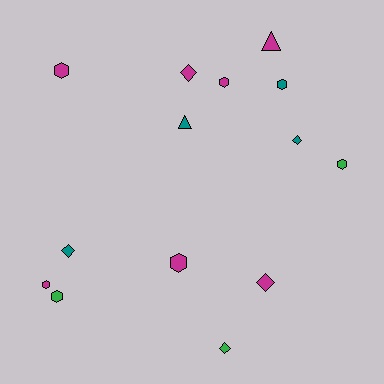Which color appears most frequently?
Magenta, with 7 objects.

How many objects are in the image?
There are 14 objects.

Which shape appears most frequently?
Hexagon, with 7 objects.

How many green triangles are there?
There are no green triangles.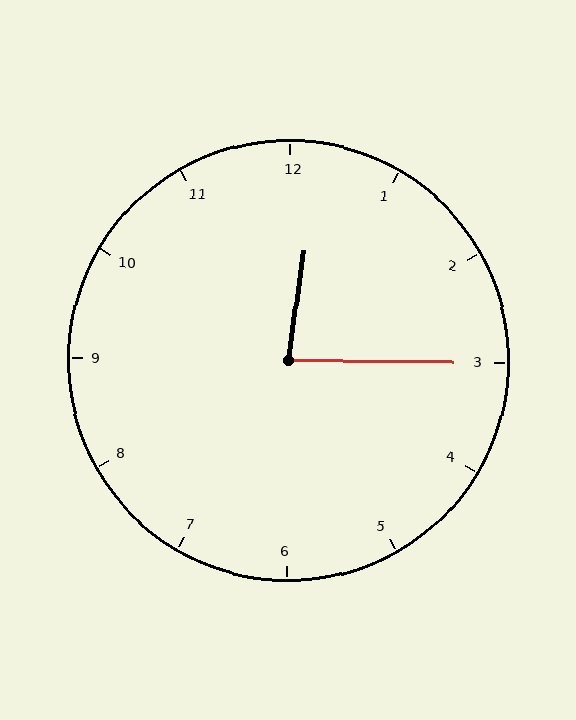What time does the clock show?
12:15.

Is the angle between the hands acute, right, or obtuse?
It is acute.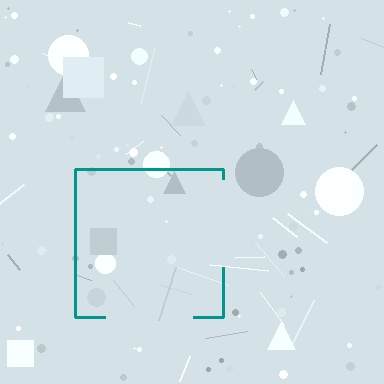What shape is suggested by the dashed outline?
The dashed outline suggests a square.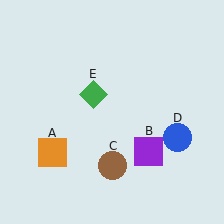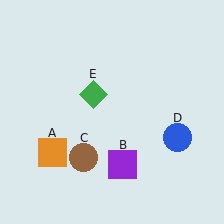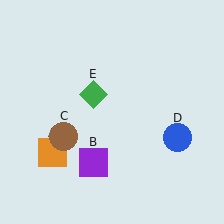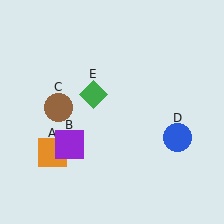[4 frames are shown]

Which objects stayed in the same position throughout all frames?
Orange square (object A) and blue circle (object D) and green diamond (object E) remained stationary.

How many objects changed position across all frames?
2 objects changed position: purple square (object B), brown circle (object C).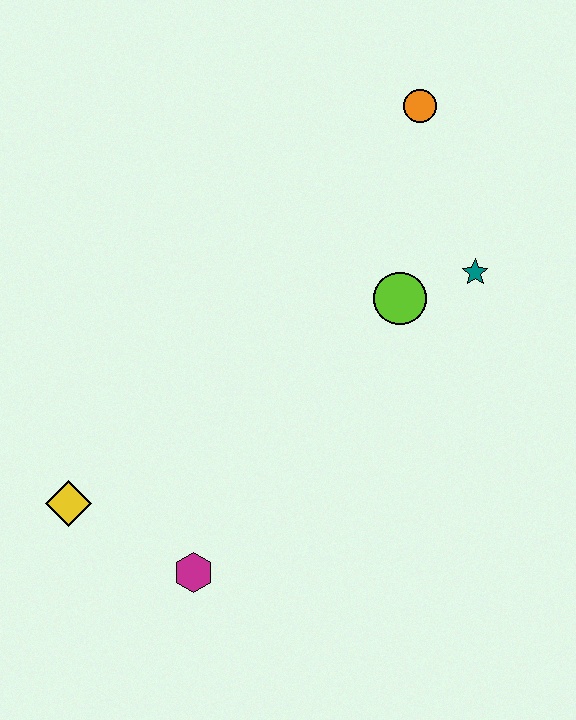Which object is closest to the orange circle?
The teal star is closest to the orange circle.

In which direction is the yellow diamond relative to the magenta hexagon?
The yellow diamond is to the left of the magenta hexagon.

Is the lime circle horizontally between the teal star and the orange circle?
No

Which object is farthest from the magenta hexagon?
The orange circle is farthest from the magenta hexagon.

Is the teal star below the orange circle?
Yes